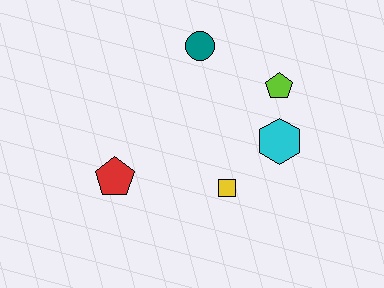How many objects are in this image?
There are 5 objects.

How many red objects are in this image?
There is 1 red object.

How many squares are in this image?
There is 1 square.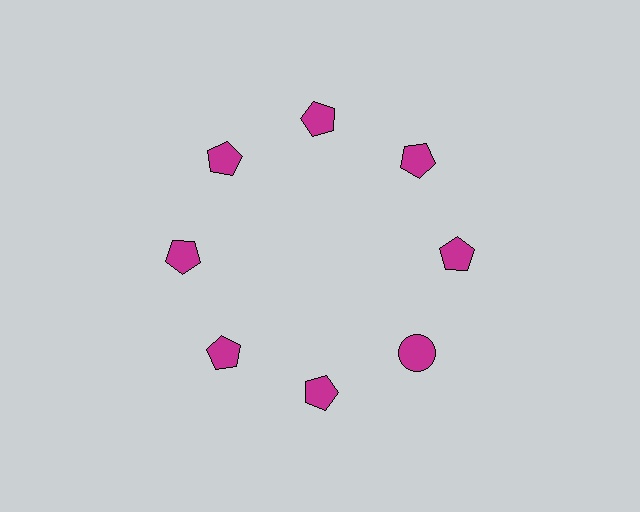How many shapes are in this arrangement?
There are 8 shapes arranged in a ring pattern.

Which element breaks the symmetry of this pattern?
The magenta circle at roughly the 4 o'clock position breaks the symmetry. All other shapes are magenta pentagons.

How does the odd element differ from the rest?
It has a different shape: circle instead of pentagon.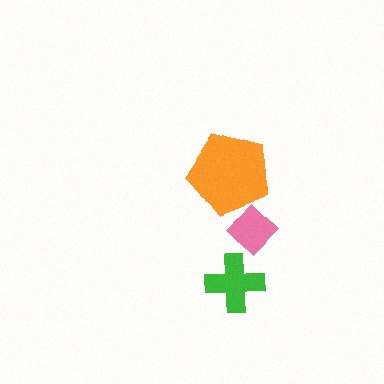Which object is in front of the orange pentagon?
The pink diamond is in front of the orange pentagon.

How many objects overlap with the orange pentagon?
1 object overlaps with the orange pentagon.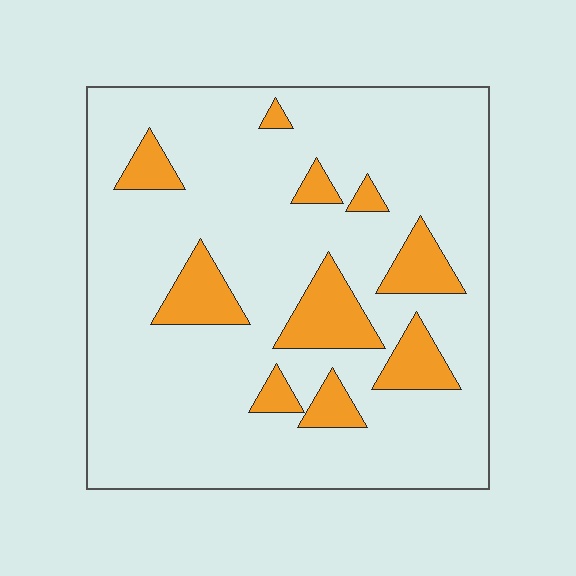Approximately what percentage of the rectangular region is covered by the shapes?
Approximately 15%.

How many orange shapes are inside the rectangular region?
10.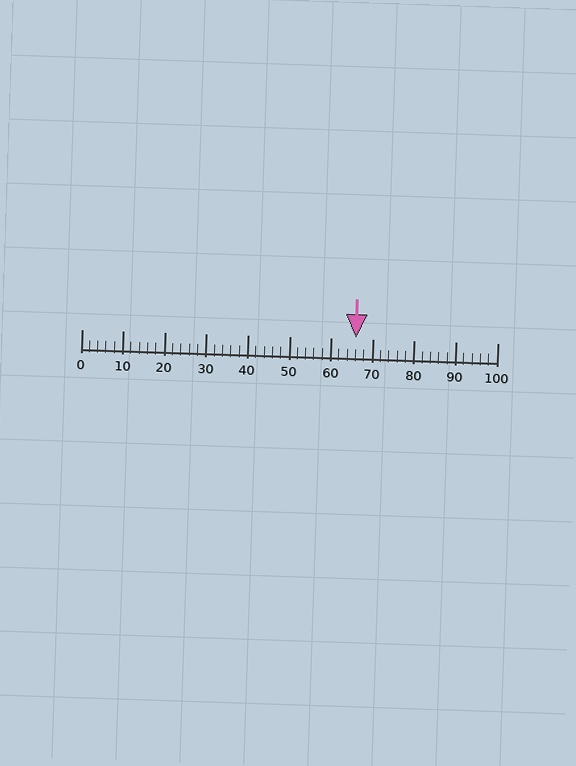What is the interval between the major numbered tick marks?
The major tick marks are spaced 10 units apart.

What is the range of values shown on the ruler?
The ruler shows values from 0 to 100.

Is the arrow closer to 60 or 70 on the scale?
The arrow is closer to 70.